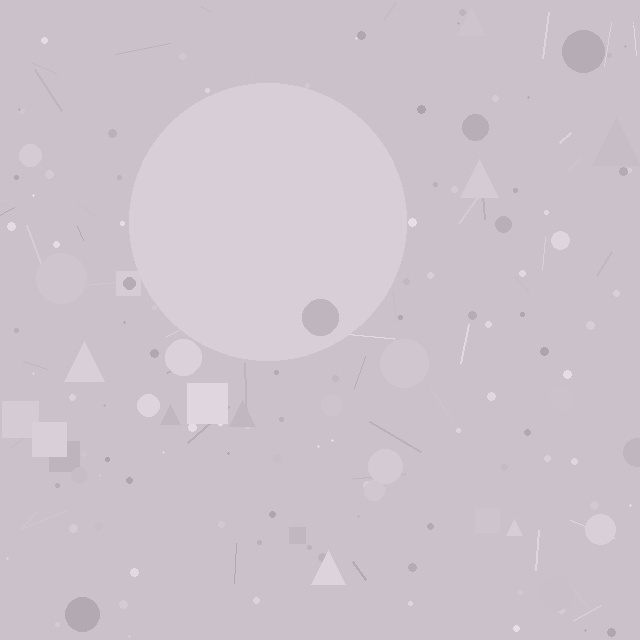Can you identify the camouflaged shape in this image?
The camouflaged shape is a circle.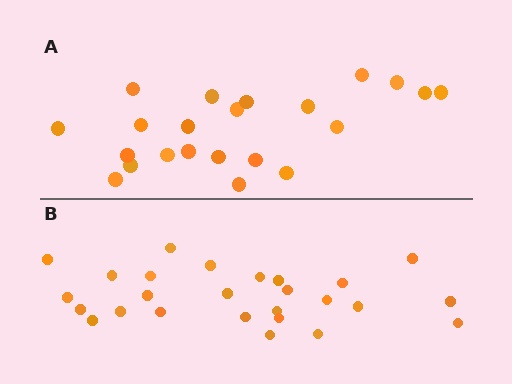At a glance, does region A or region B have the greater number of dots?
Region B (the bottom region) has more dots.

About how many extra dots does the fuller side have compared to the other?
Region B has about 4 more dots than region A.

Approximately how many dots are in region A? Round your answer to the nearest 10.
About 20 dots. (The exact count is 22, which rounds to 20.)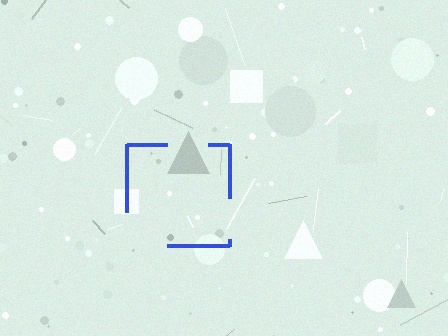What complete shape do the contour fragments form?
The contour fragments form a square.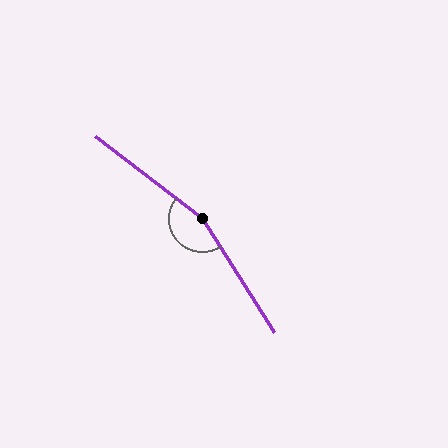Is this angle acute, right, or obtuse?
It is obtuse.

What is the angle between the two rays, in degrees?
Approximately 160 degrees.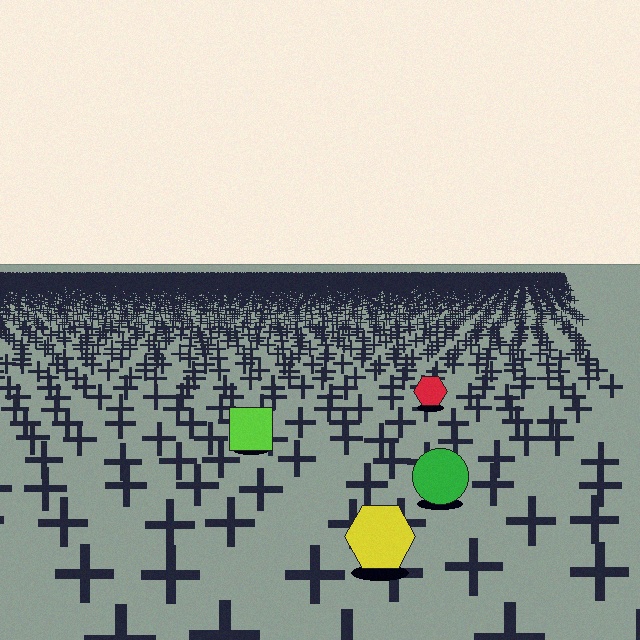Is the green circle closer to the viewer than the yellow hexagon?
No. The yellow hexagon is closer — you can tell from the texture gradient: the ground texture is coarser near it.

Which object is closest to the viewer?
The yellow hexagon is closest. The texture marks near it are larger and more spread out.